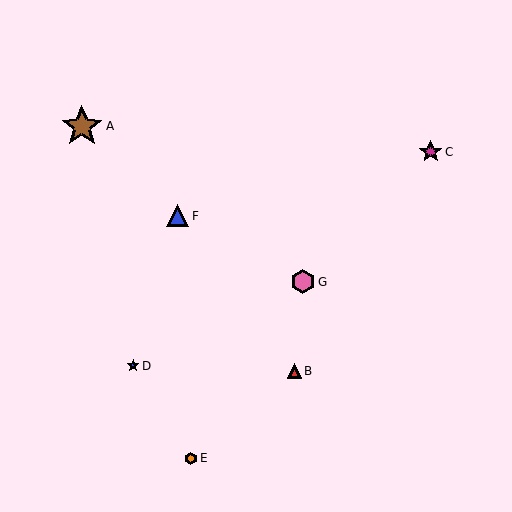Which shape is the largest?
The brown star (labeled A) is the largest.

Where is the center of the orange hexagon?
The center of the orange hexagon is at (191, 458).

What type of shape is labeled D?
Shape D is a blue star.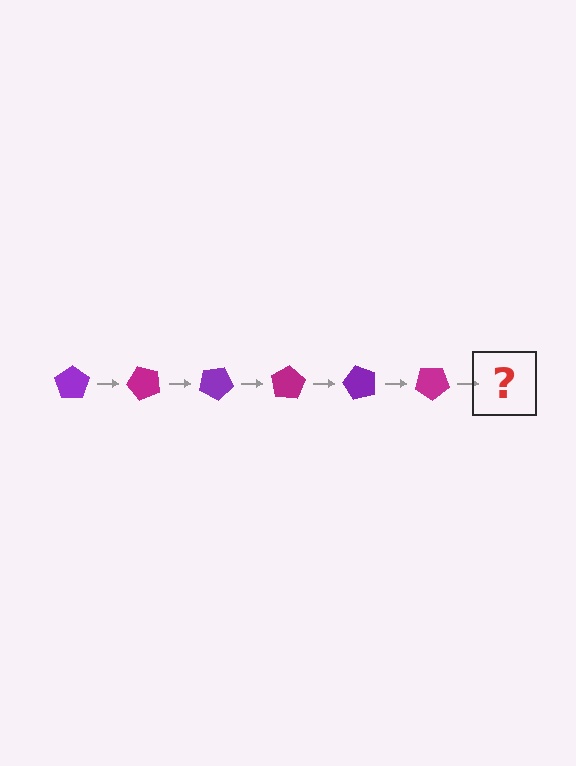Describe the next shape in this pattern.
It should be a purple pentagon, rotated 300 degrees from the start.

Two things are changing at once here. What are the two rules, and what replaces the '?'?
The two rules are that it rotates 50 degrees each step and the color cycles through purple and magenta. The '?' should be a purple pentagon, rotated 300 degrees from the start.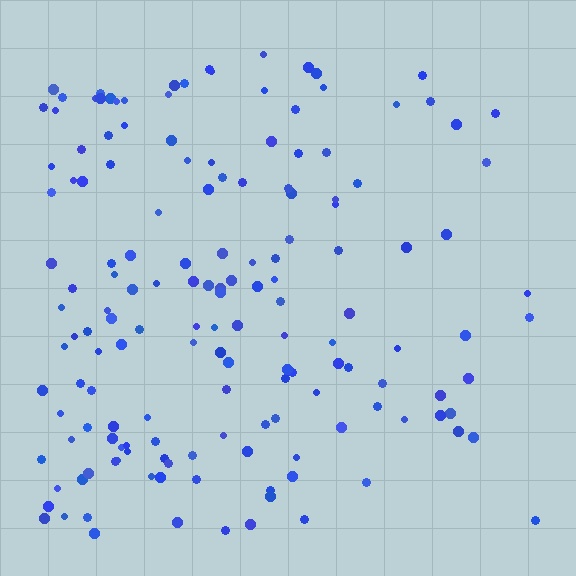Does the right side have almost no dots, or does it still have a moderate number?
Still a moderate number, just noticeably fewer than the left.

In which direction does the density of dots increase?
From right to left, with the left side densest.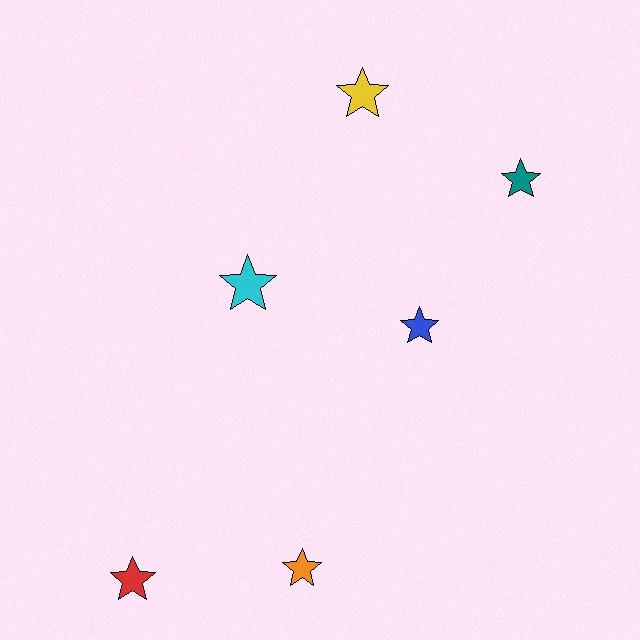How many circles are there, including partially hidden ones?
There are no circles.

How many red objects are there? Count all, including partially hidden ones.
There is 1 red object.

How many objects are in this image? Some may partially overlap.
There are 6 objects.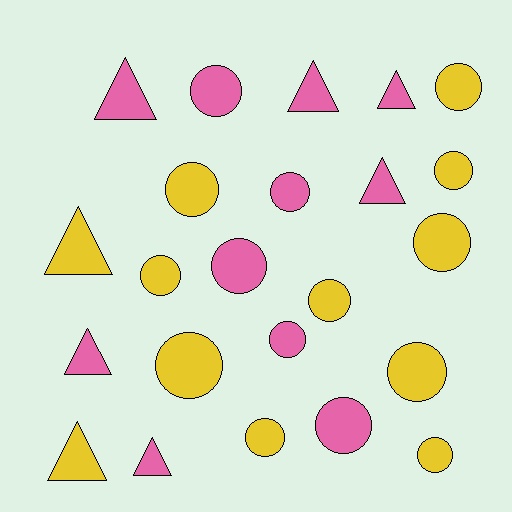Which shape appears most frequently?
Circle, with 15 objects.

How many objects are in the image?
There are 23 objects.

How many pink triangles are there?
There are 6 pink triangles.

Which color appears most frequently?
Yellow, with 12 objects.